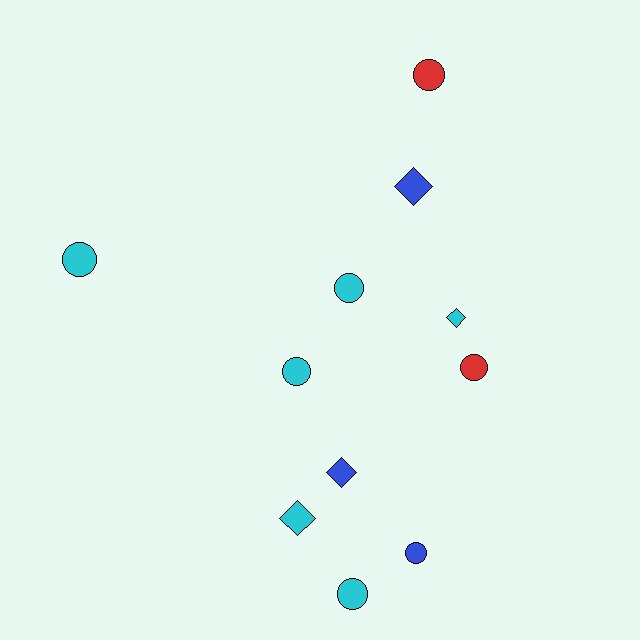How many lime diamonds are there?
There are no lime diamonds.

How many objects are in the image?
There are 11 objects.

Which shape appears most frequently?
Circle, with 7 objects.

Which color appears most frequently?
Cyan, with 6 objects.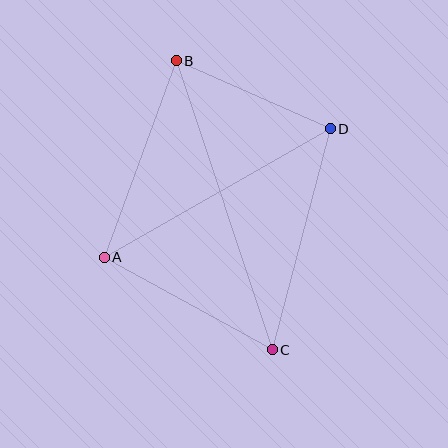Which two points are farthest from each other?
Points B and C are farthest from each other.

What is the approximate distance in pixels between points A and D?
The distance between A and D is approximately 260 pixels.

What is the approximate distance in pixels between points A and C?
The distance between A and C is approximately 192 pixels.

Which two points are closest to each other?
Points B and D are closest to each other.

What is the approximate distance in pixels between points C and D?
The distance between C and D is approximately 229 pixels.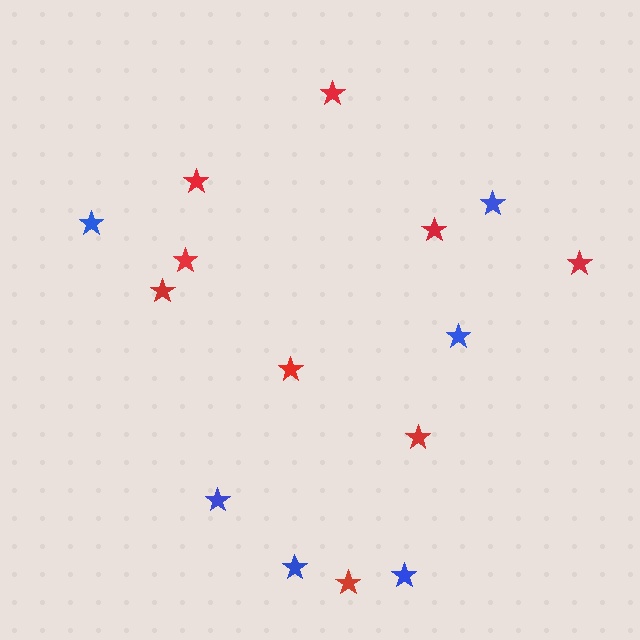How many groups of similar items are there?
There are 2 groups: one group of blue stars (6) and one group of red stars (9).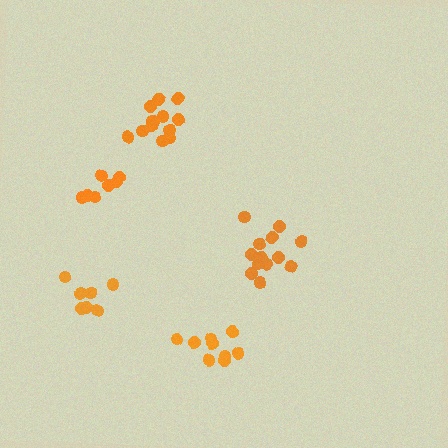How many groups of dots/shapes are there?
There are 5 groups.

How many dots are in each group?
Group 1: 9 dots, Group 2: 13 dots, Group 3: 7 dots, Group 4: 7 dots, Group 5: 13 dots (49 total).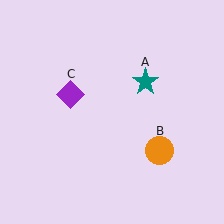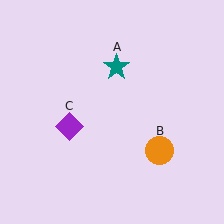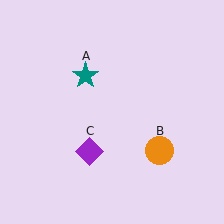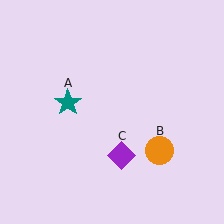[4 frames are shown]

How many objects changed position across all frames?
2 objects changed position: teal star (object A), purple diamond (object C).